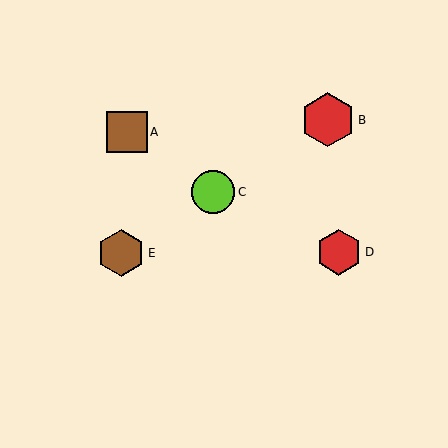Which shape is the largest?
The red hexagon (labeled B) is the largest.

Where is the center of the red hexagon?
The center of the red hexagon is at (339, 252).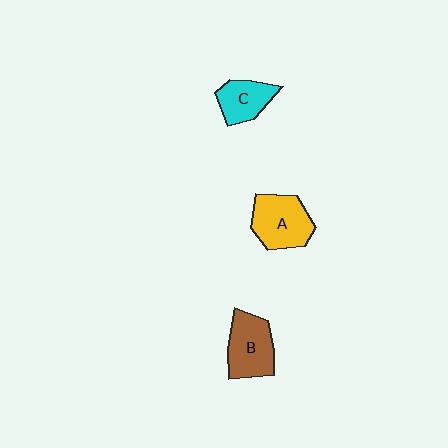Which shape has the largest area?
Shape A (yellow).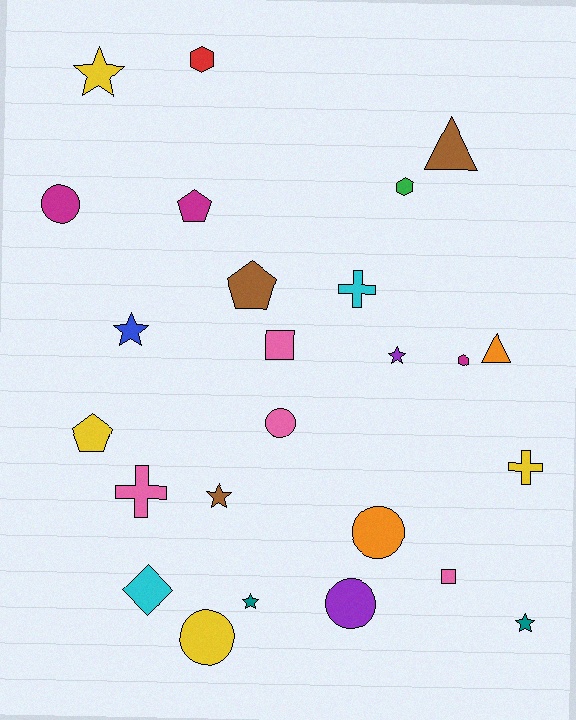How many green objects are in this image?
There is 1 green object.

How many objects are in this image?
There are 25 objects.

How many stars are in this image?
There are 6 stars.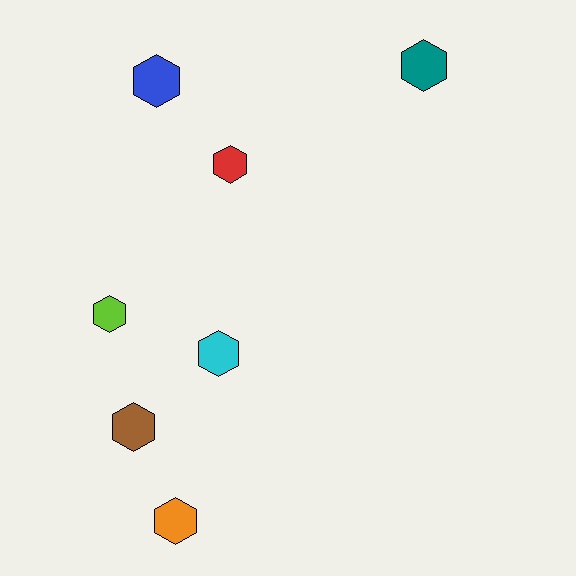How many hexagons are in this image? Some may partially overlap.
There are 7 hexagons.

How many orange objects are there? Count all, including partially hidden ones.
There is 1 orange object.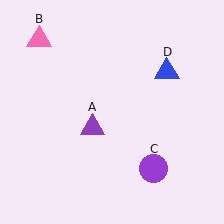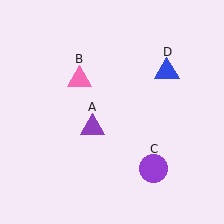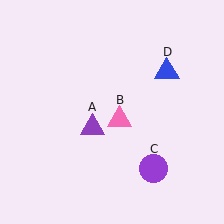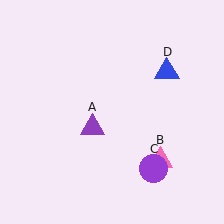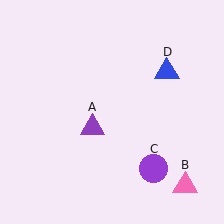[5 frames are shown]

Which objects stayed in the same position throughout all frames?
Purple triangle (object A) and purple circle (object C) and blue triangle (object D) remained stationary.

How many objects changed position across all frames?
1 object changed position: pink triangle (object B).